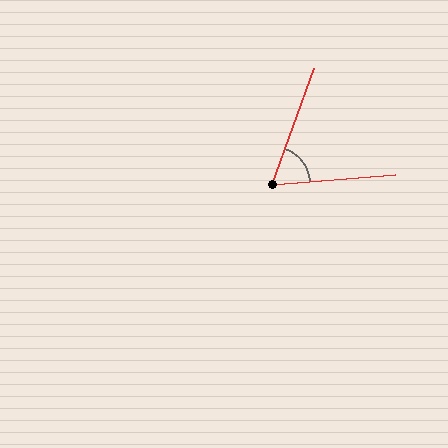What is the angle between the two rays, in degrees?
Approximately 66 degrees.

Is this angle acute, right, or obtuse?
It is acute.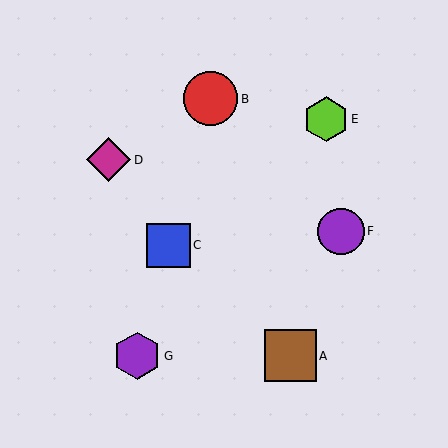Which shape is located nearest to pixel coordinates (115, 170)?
The magenta diamond (labeled D) at (108, 160) is nearest to that location.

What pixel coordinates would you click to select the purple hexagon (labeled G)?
Click at (137, 356) to select the purple hexagon G.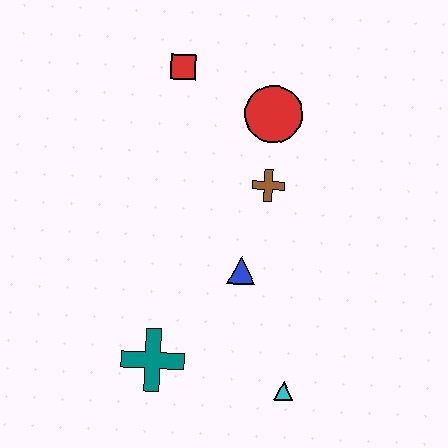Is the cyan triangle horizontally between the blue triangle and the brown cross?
No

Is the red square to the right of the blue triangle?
No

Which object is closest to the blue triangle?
The brown cross is closest to the blue triangle.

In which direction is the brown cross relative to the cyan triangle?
The brown cross is above the cyan triangle.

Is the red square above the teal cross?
Yes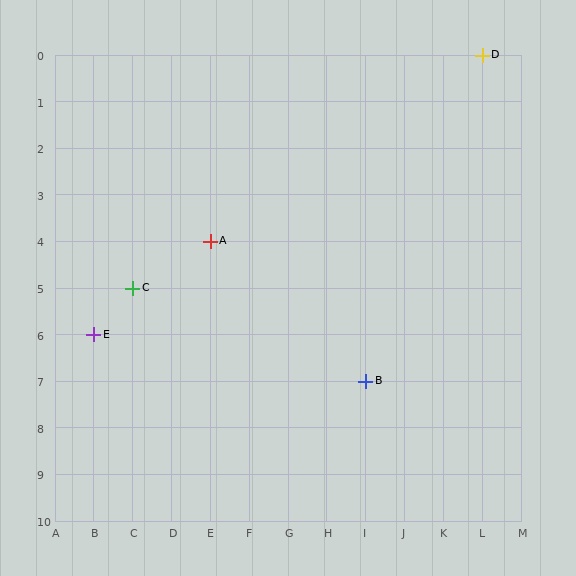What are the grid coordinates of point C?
Point C is at grid coordinates (C, 5).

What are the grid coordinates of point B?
Point B is at grid coordinates (I, 7).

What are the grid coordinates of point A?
Point A is at grid coordinates (E, 4).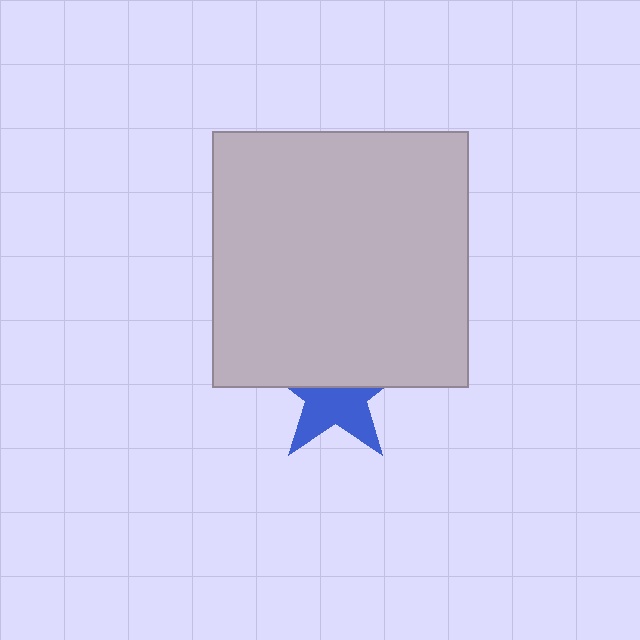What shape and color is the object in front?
The object in front is a light gray square.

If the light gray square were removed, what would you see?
You would see the complete blue star.